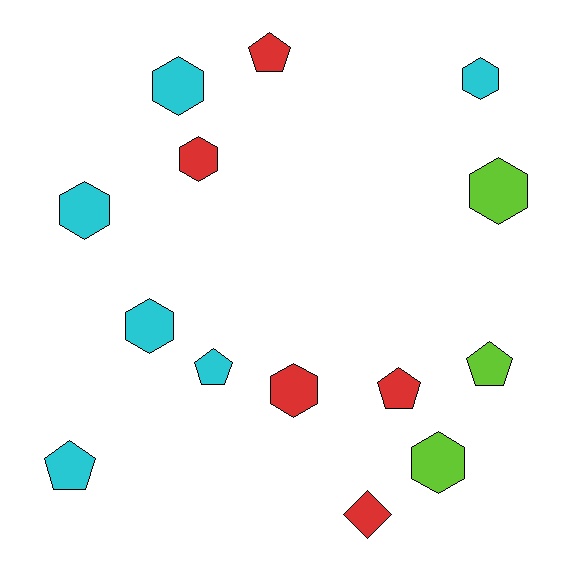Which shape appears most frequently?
Hexagon, with 8 objects.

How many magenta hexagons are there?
There are no magenta hexagons.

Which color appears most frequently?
Cyan, with 6 objects.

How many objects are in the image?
There are 14 objects.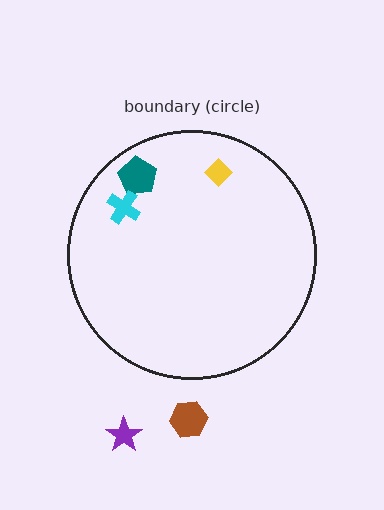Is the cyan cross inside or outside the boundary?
Inside.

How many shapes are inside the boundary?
3 inside, 2 outside.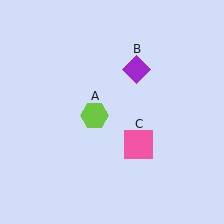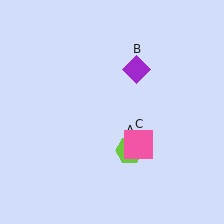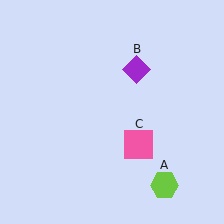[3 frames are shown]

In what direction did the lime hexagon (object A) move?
The lime hexagon (object A) moved down and to the right.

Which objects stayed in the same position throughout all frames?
Purple diamond (object B) and pink square (object C) remained stationary.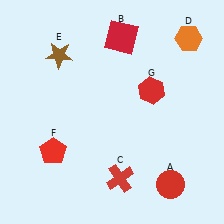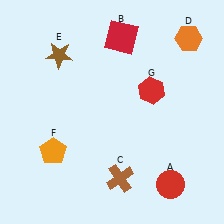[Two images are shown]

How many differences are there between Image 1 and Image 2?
There are 2 differences between the two images.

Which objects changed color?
C changed from red to brown. F changed from red to orange.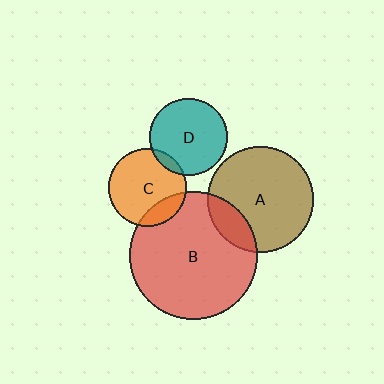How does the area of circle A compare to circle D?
Approximately 1.9 times.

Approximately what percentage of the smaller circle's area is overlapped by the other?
Approximately 10%.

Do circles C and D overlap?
Yes.